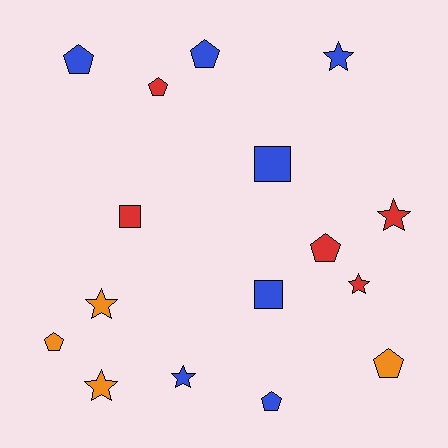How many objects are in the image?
There are 16 objects.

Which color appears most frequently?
Blue, with 7 objects.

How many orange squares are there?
There are no orange squares.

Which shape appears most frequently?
Pentagon, with 7 objects.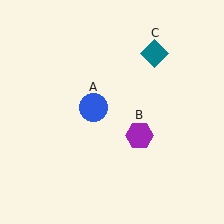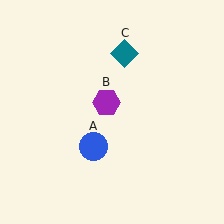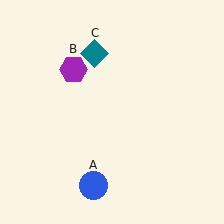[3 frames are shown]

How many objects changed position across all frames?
3 objects changed position: blue circle (object A), purple hexagon (object B), teal diamond (object C).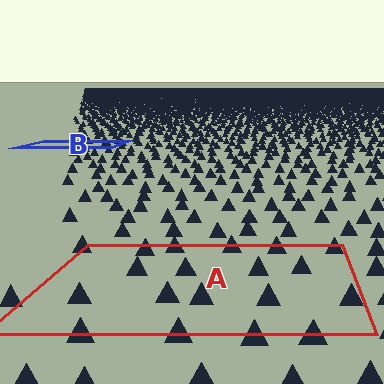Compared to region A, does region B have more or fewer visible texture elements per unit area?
Region B has more texture elements per unit area — they are packed more densely because it is farther away.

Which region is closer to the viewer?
Region A is closer. The texture elements there are larger and more spread out.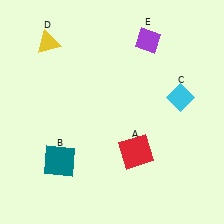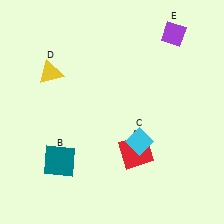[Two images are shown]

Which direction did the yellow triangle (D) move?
The yellow triangle (D) moved down.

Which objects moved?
The objects that moved are: the cyan diamond (C), the yellow triangle (D), the purple diamond (E).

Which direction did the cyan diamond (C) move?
The cyan diamond (C) moved down.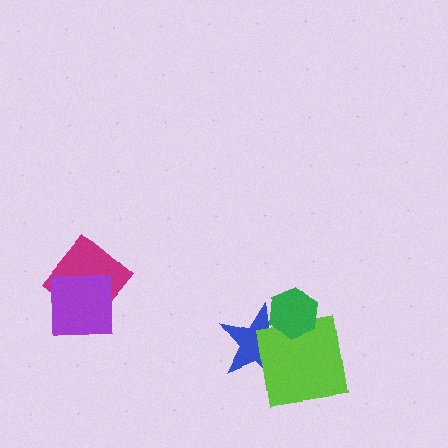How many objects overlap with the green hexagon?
2 objects overlap with the green hexagon.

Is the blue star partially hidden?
Yes, it is partially covered by another shape.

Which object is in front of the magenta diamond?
The purple square is in front of the magenta diamond.